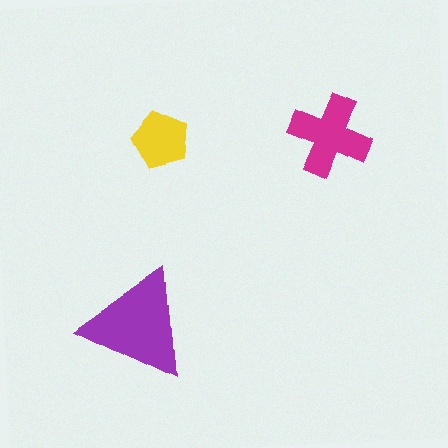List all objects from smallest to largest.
The yellow pentagon, the magenta cross, the purple triangle.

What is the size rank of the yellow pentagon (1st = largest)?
3rd.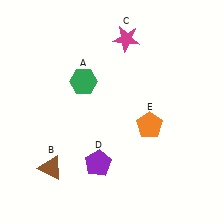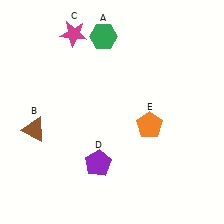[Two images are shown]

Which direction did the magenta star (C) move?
The magenta star (C) moved left.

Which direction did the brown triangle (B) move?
The brown triangle (B) moved up.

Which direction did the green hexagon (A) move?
The green hexagon (A) moved up.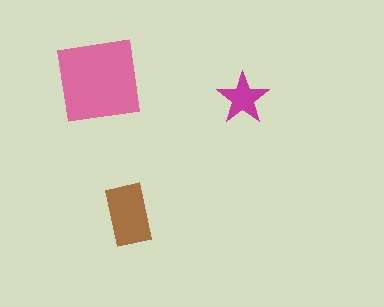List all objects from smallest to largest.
The magenta star, the brown rectangle, the pink square.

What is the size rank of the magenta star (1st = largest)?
3rd.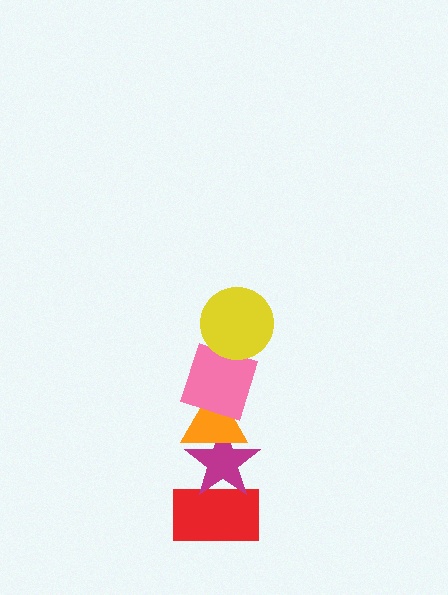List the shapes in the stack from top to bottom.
From top to bottom: the yellow circle, the pink square, the orange triangle, the magenta star, the red rectangle.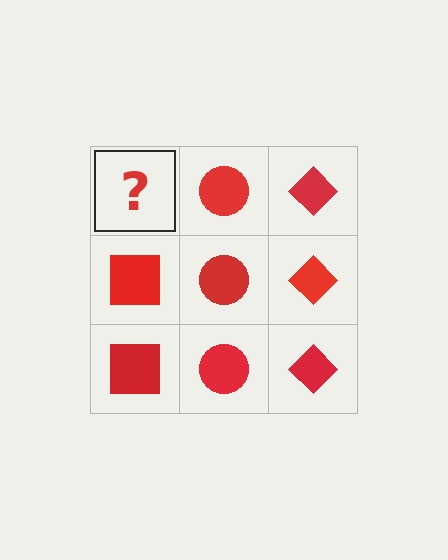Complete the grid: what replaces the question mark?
The question mark should be replaced with a red square.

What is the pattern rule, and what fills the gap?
The rule is that each column has a consistent shape. The gap should be filled with a red square.